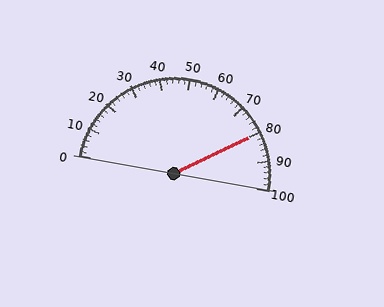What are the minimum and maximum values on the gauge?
The gauge ranges from 0 to 100.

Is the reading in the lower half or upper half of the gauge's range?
The reading is in the upper half of the range (0 to 100).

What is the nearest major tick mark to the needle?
The nearest major tick mark is 80.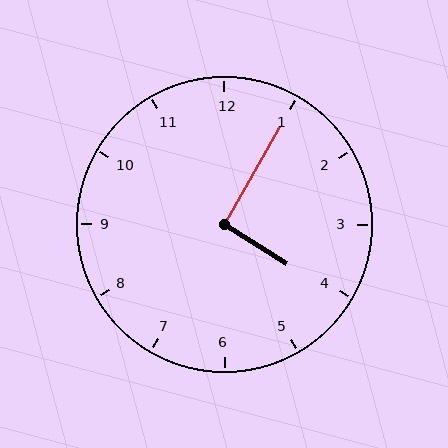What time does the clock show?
4:05.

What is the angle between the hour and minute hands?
Approximately 92 degrees.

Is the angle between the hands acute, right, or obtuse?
It is right.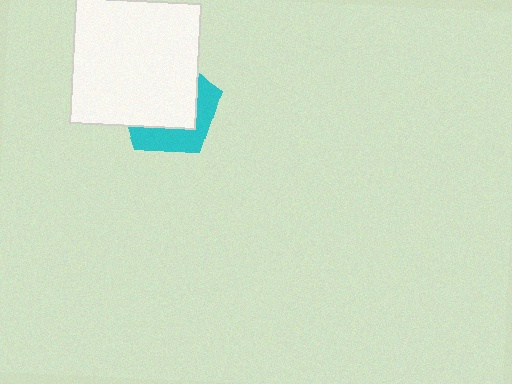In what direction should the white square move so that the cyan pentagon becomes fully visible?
The white square should move toward the upper-left. That is the shortest direction to clear the overlap and leave the cyan pentagon fully visible.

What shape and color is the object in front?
The object in front is a white square.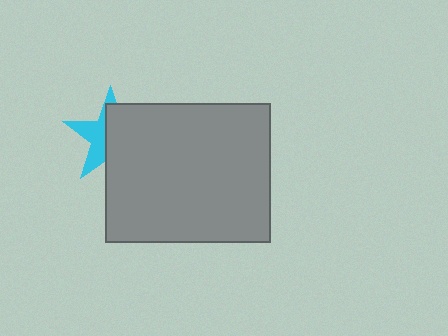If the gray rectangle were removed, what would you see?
You would see the complete cyan star.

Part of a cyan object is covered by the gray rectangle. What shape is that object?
It is a star.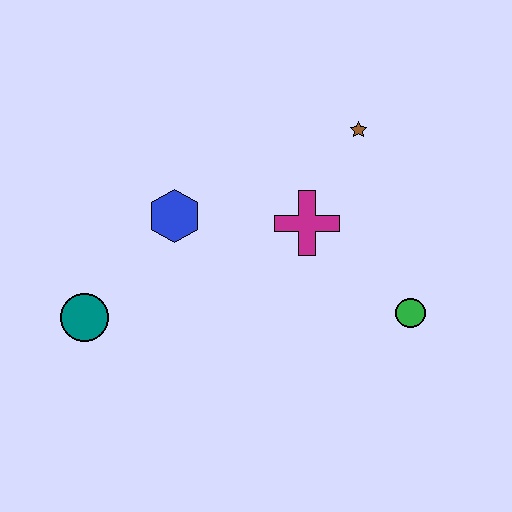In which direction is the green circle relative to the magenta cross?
The green circle is to the right of the magenta cross.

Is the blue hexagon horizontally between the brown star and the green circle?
No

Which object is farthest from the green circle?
The teal circle is farthest from the green circle.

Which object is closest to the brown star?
The magenta cross is closest to the brown star.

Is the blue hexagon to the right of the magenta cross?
No